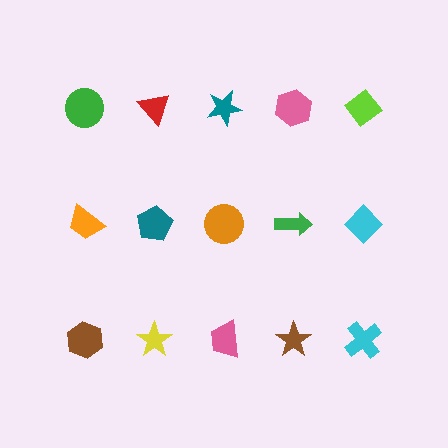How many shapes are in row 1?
5 shapes.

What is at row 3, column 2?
A yellow star.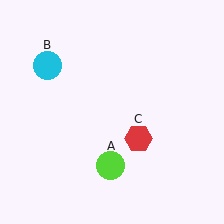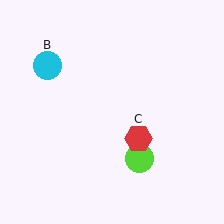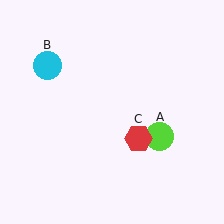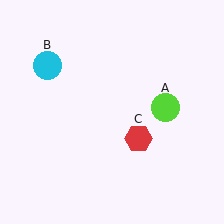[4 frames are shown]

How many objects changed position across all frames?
1 object changed position: lime circle (object A).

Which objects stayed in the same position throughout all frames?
Cyan circle (object B) and red hexagon (object C) remained stationary.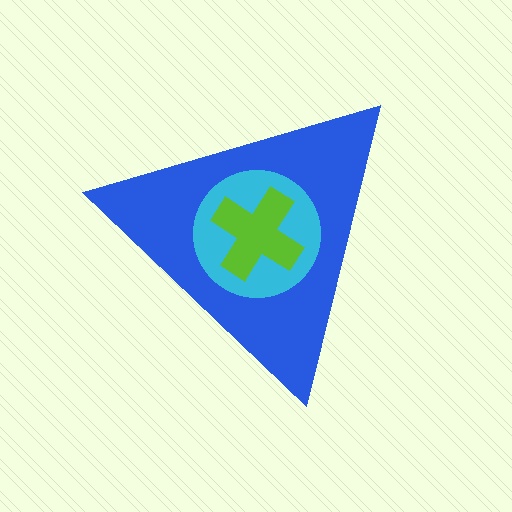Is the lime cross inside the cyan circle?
Yes.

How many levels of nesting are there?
3.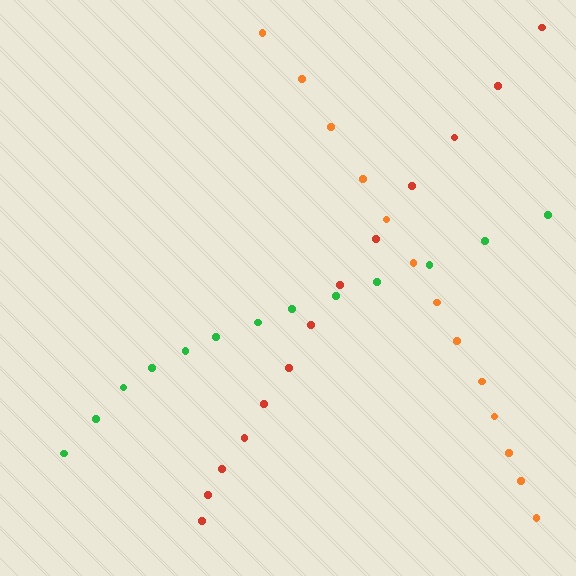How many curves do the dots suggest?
There are 3 distinct paths.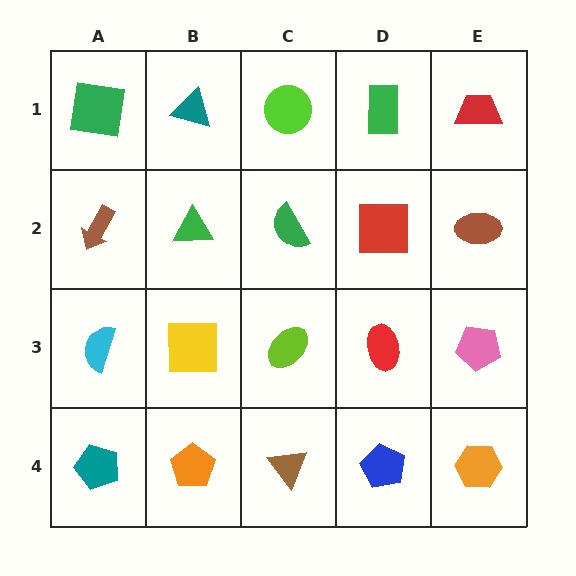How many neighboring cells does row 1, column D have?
3.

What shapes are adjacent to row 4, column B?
A yellow square (row 3, column B), a teal pentagon (row 4, column A), a brown triangle (row 4, column C).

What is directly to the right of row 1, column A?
A teal triangle.